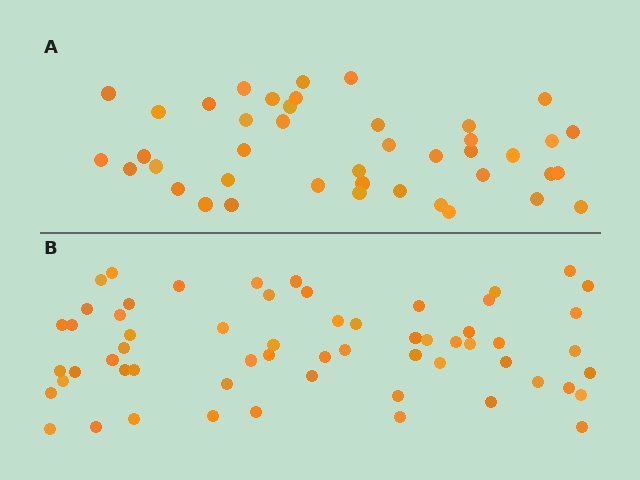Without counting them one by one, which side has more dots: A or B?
Region B (the bottom region) has more dots.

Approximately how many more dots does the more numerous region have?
Region B has approximately 20 more dots than region A.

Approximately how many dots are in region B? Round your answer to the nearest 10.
About 60 dots.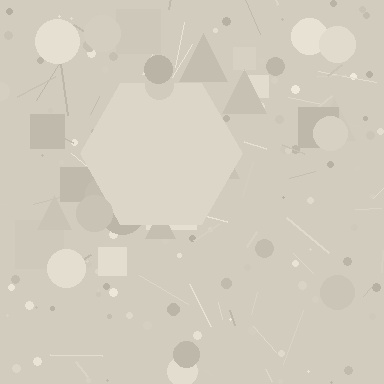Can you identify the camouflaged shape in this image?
The camouflaged shape is a hexagon.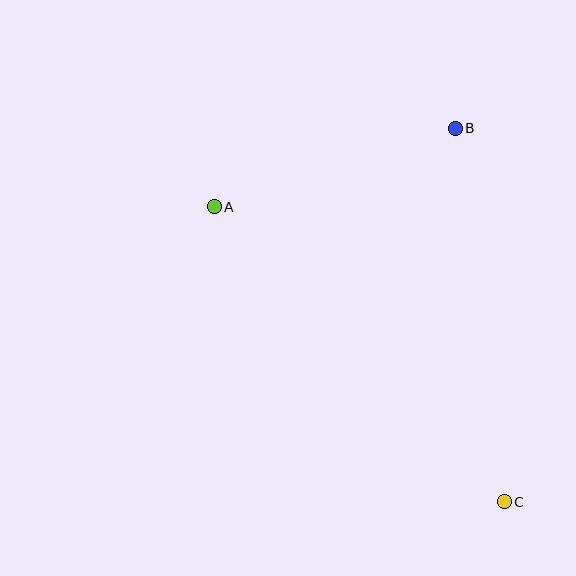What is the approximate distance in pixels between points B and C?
The distance between B and C is approximately 377 pixels.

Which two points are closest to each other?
Points A and B are closest to each other.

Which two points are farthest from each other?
Points A and C are farthest from each other.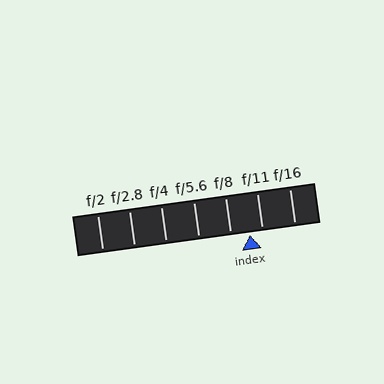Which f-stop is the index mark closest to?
The index mark is closest to f/11.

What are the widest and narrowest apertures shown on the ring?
The widest aperture shown is f/2 and the narrowest is f/16.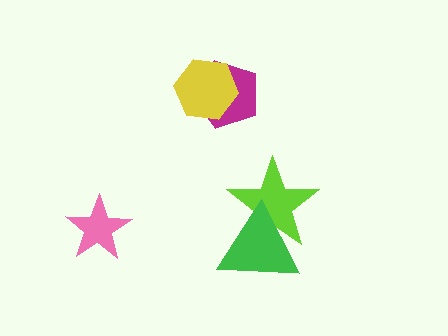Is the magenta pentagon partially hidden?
Yes, it is partially covered by another shape.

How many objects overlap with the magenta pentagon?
1 object overlaps with the magenta pentagon.